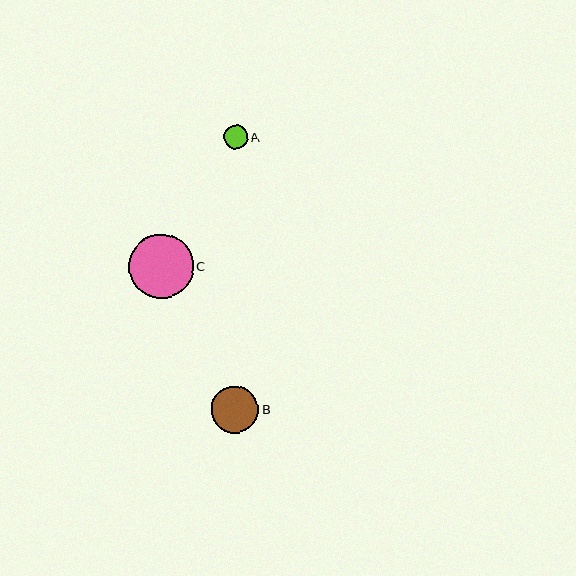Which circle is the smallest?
Circle A is the smallest with a size of approximately 24 pixels.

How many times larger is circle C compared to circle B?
Circle C is approximately 1.4 times the size of circle B.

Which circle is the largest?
Circle C is the largest with a size of approximately 64 pixels.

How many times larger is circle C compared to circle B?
Circle C is approximately 1.4 times the size of circle B.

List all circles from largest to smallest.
From largest to smallest: C, B, A.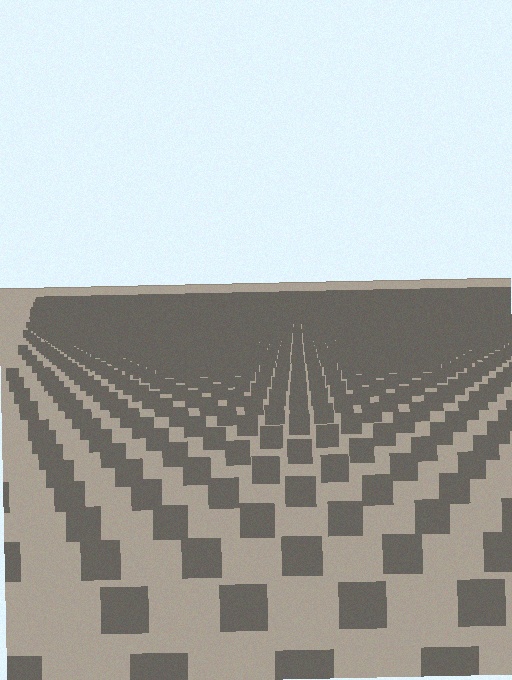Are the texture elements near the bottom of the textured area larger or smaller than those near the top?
Larger. Near the bottom, elements are closer to the viewer and appear at a bigger on-screen size.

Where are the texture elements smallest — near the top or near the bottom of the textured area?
Near the top.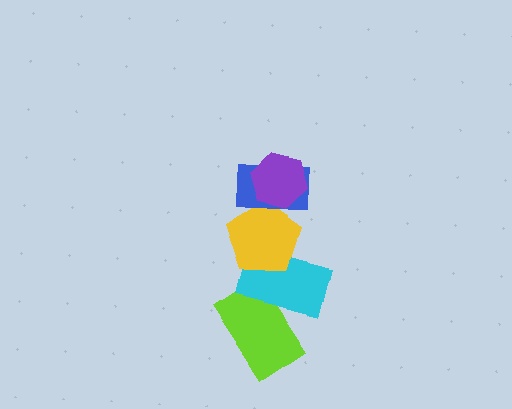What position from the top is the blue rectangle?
The blue rectangle is 2nd from the top.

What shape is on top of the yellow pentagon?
The blue rectangle is on top of the yellow pentagon.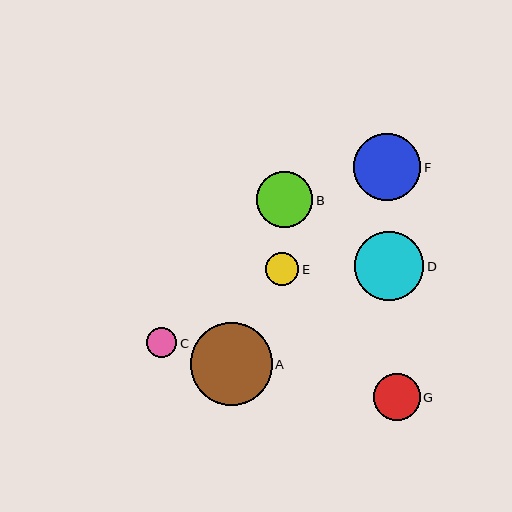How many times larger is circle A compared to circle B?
Circle A is approximately 1.5 times the size of circle B.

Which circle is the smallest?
Circle C is the smallest with a size of approximately 30 pixels.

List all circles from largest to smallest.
From largest to smallest: A, D, F, B, G, E, C.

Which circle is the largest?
Circle A is the largest with a size of approximately 82 pixels.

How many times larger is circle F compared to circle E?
Circle F is approximately 2.0 times the size of circle E.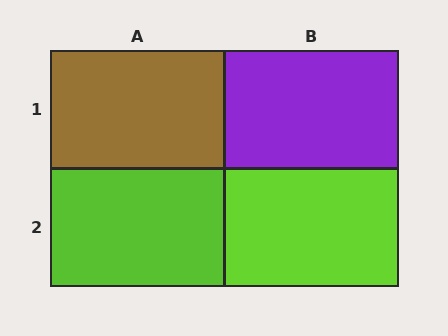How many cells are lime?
2 cells are lime.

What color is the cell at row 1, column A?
Brown.